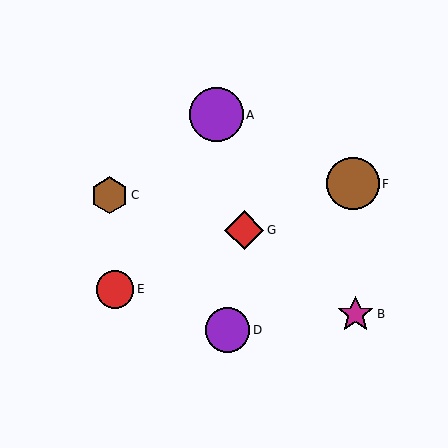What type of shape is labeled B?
Shape B is a magenta star.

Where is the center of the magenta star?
The center of the magenta star is at (356, 314).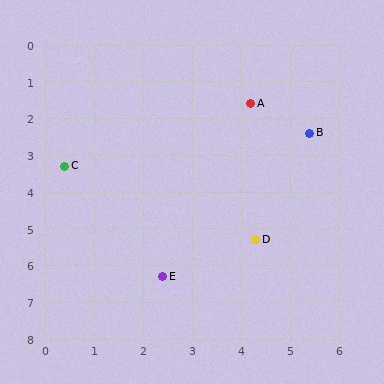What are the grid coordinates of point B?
Point B is at approximately (5.4, 2.4).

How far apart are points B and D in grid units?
Points B and D are about 3.1 grid units apart.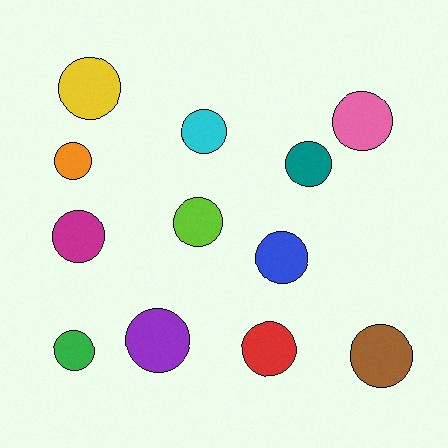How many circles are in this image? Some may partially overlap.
There are 12 circles.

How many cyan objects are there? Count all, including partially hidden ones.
There is 1 cyan object.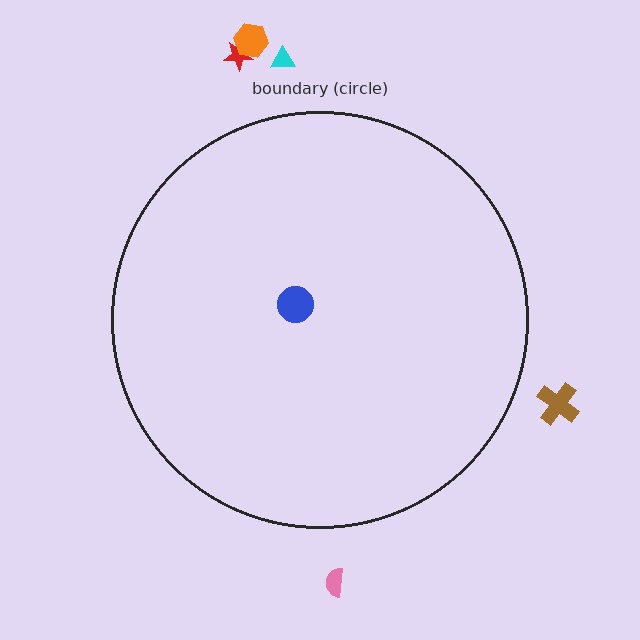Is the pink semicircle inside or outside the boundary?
Outside.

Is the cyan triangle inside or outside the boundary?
Outside.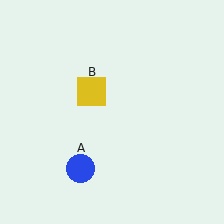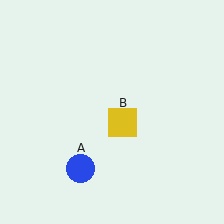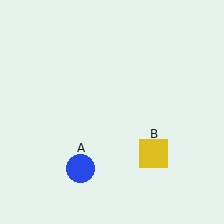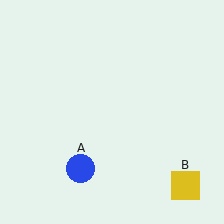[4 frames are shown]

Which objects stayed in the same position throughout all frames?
Blue circle (object A) remained stationary.